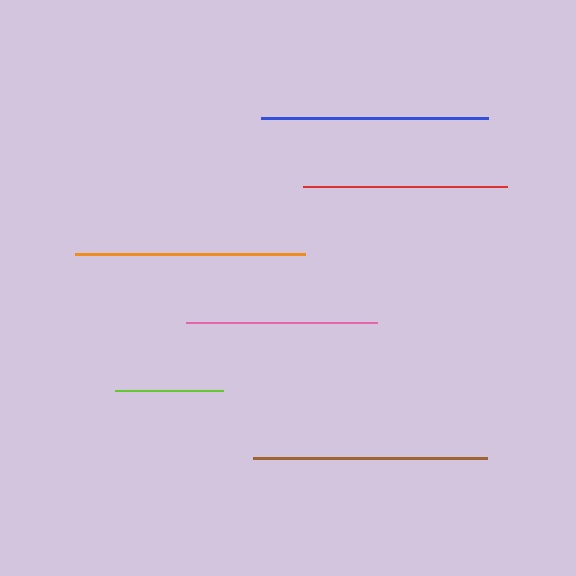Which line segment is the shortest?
The lime line is the shortest at approximately 108 pixels.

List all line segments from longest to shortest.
From longest to shortest: brown, orange, blue, red, pink, lime.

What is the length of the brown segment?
The brown segment is approximately 234 pixels long.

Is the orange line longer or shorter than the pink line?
The orange line is longer than the pink line.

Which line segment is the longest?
The brown line is the longest at approximately 234 pixels.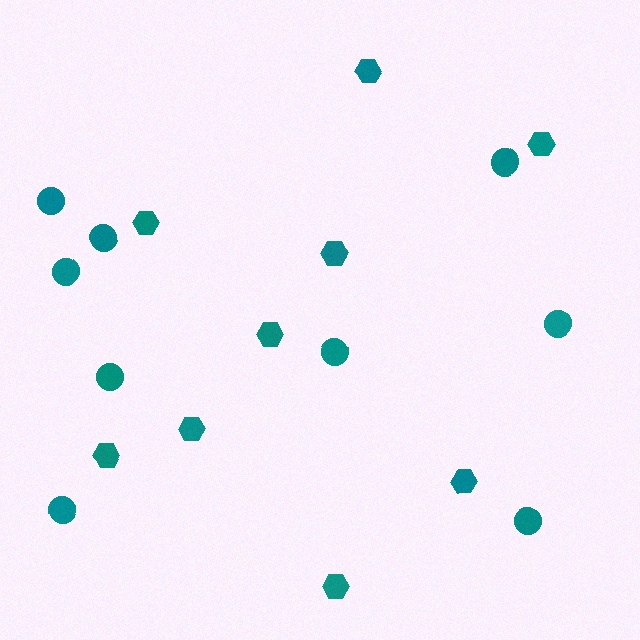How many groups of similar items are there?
There are 2 groups: one group of circles (9) and one group of hexagons (9).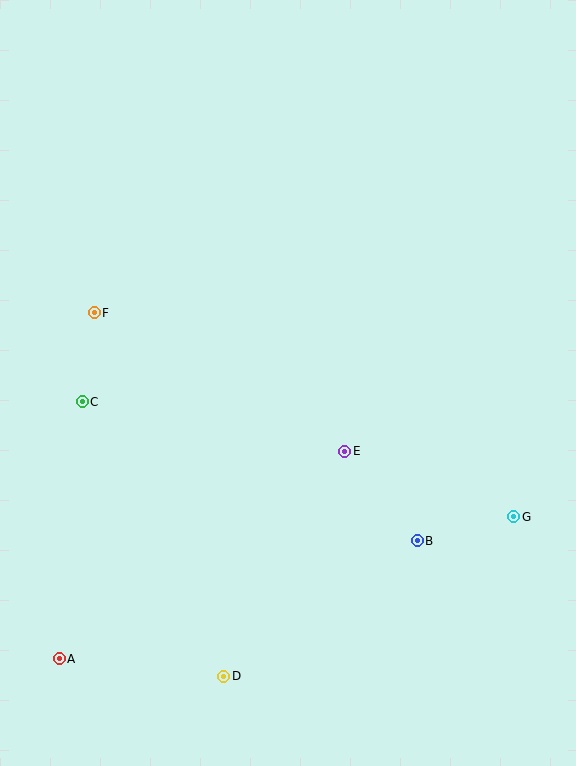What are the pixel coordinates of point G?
Point G is at (514, 517).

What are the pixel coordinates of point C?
Point C is at (82, 402).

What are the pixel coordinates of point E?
Point E is at (345, 451).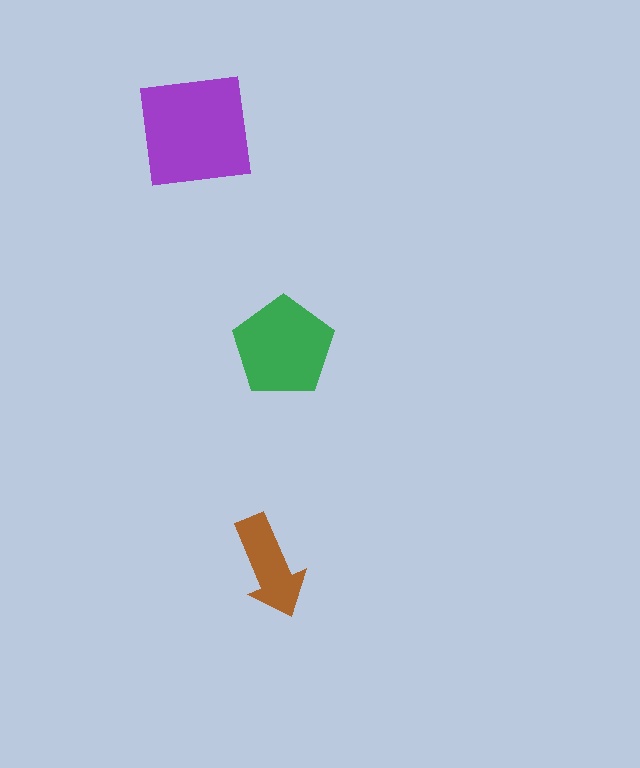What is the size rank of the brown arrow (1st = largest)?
3rd.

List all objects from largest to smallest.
The purple square, the green pentagon, the brown arrow.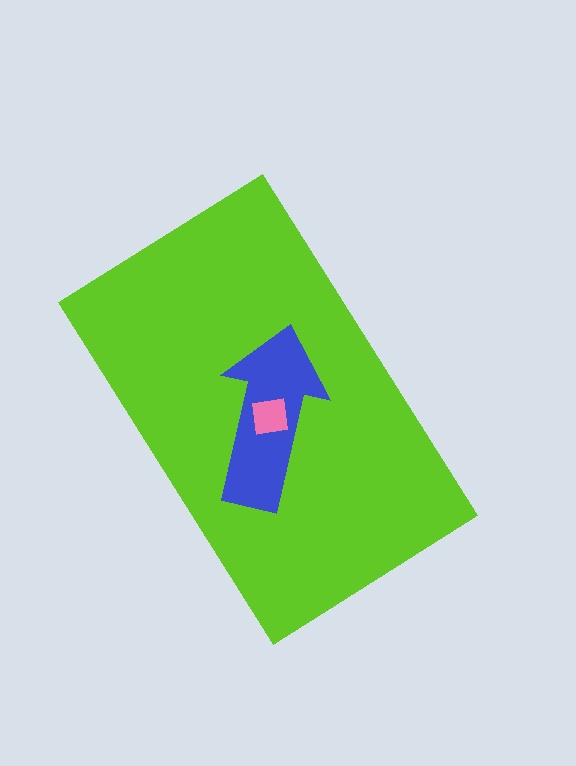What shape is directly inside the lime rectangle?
The blue arrow.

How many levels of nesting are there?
3.